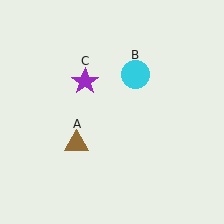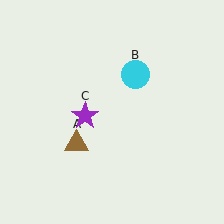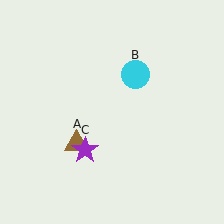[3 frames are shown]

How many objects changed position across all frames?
1 object changed position: purple star (object C).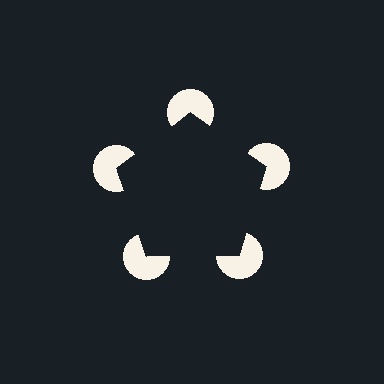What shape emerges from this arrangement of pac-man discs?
An illusory pentagon — its edges are inferred from the aligned wedge cuts in the pac-man discs, not physically drawn.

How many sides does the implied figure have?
5 sides.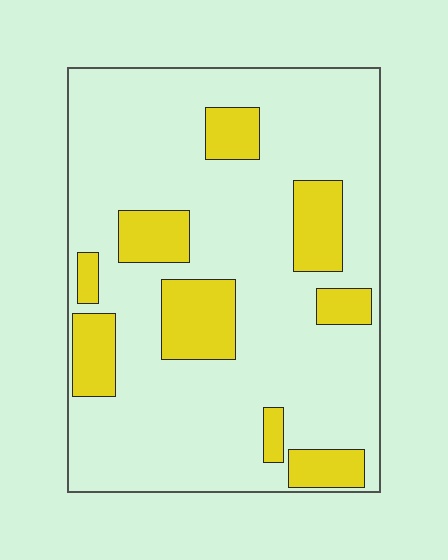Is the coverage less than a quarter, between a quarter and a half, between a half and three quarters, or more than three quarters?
Less than a quarter.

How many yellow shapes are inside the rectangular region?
9.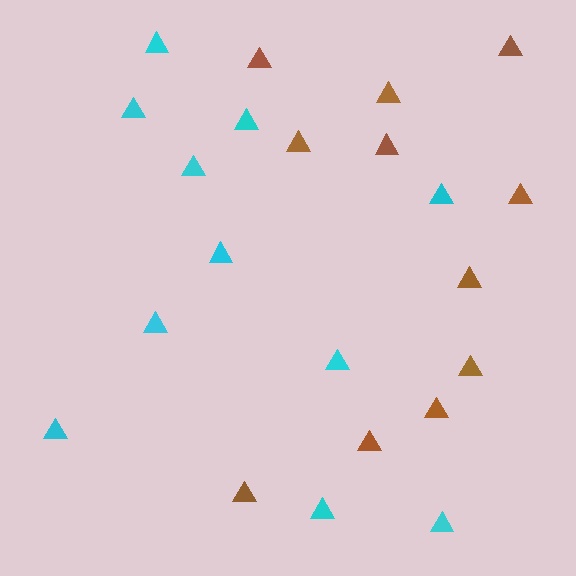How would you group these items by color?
There are 2 groups: one group of cyan triangles (11) and one group of brown triangles (11).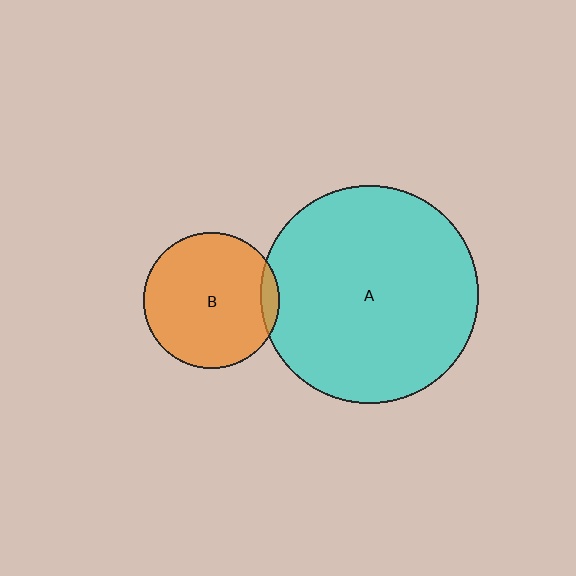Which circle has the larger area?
Circle A (cyan).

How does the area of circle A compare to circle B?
Approximately 2.6 times.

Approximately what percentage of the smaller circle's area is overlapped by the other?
Approximately 5%.